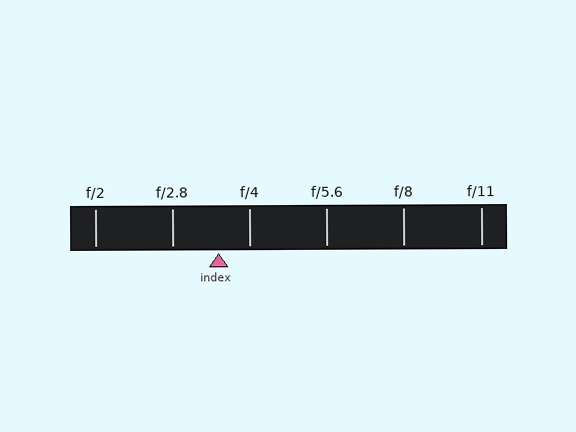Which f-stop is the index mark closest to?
The index mark is closest to f/4.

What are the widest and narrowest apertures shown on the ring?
The widest aperture shown is f/2 and the narrowest is f/11.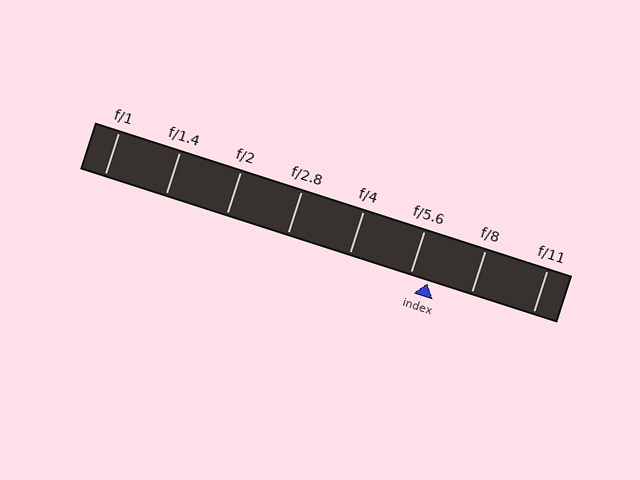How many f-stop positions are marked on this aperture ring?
There are 8 f-stop positions marked.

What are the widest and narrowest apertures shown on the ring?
The widest aperture shown is f/1 and the narrowest is f/11.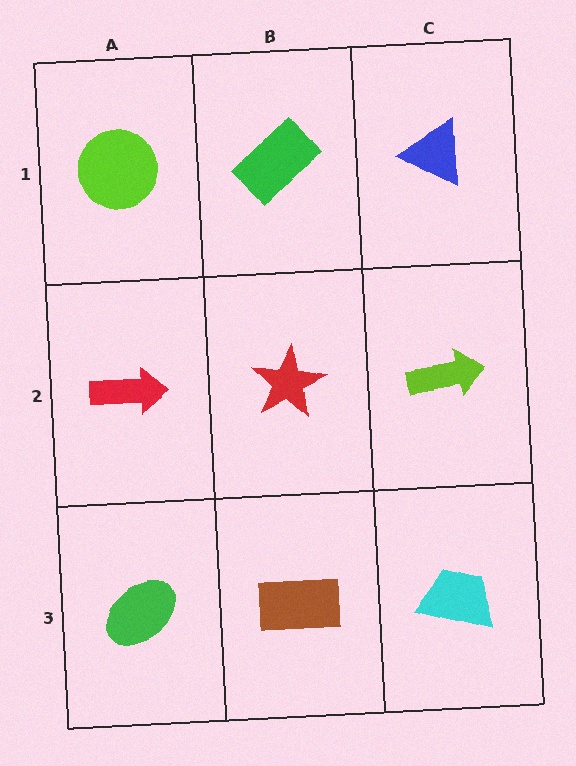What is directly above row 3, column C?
A lime arrow.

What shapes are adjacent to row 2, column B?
A green rectangle (row 1, column B), a brown rectangle (row 3, column B), a red arrow (row 2, column A), a lime arrow (row 2, column C).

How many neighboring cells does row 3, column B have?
3.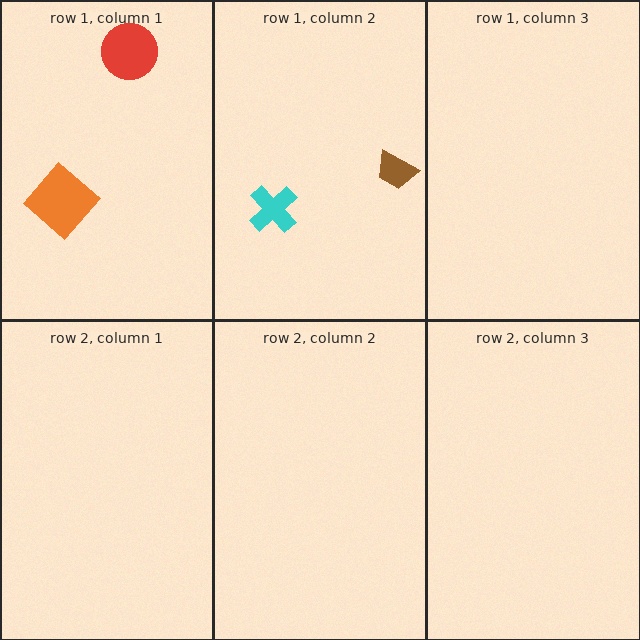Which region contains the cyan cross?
The row 1, column 2 region.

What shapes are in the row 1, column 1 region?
The orange diamond, the red circle.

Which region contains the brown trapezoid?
The row 1, column 2 region.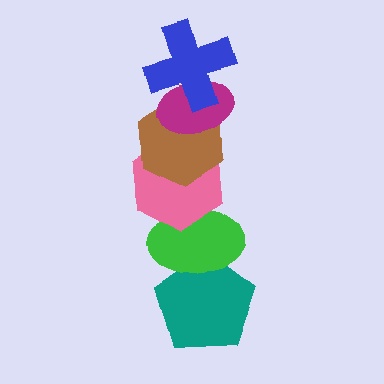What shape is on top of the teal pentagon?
The green ellipse is on top of the teal pentagon.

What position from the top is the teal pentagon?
The teal pentagon is 6th from the top.